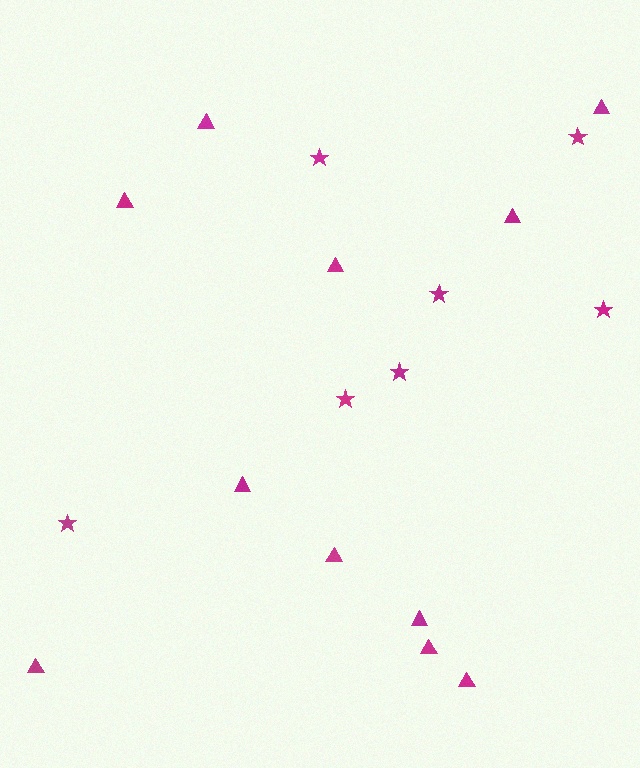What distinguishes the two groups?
There are 2 groups: one group of triangles (11) and one group of stars (7).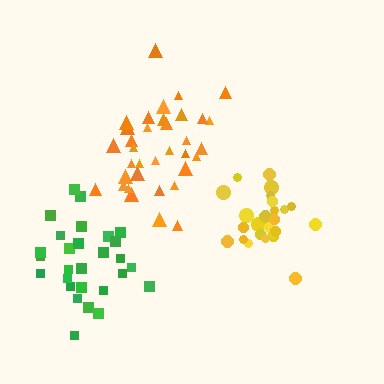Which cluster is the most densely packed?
Yellow.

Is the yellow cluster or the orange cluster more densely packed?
Yellow.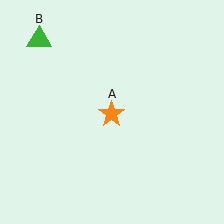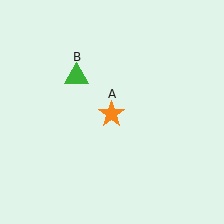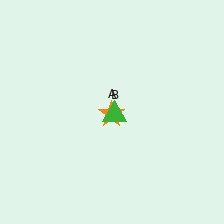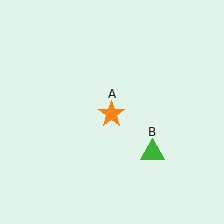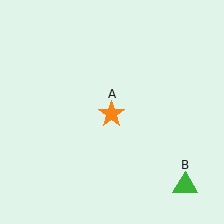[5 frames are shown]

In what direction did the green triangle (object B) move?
The green triangle (object B) moved down and to the right.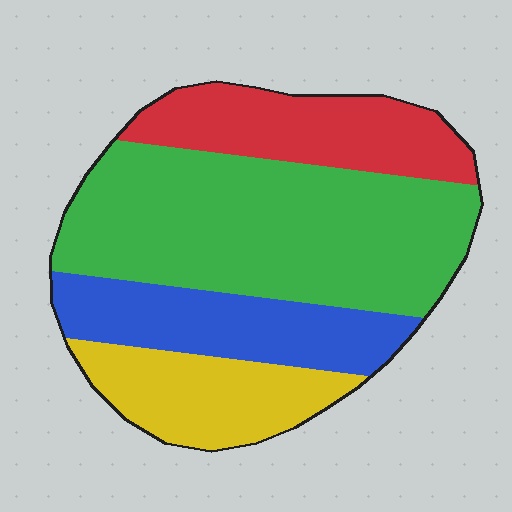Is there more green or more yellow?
Green.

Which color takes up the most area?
Green, at roughly 45%.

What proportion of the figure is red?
Red takes up less than a quarter of the figure.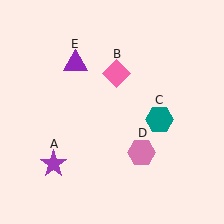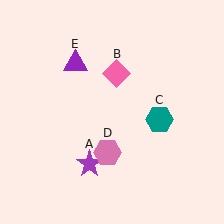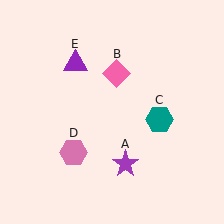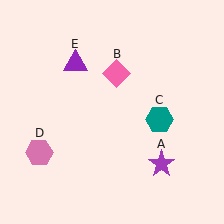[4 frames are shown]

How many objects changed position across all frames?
2 objects changed position: purple star (object A), pink hexagon (object D).